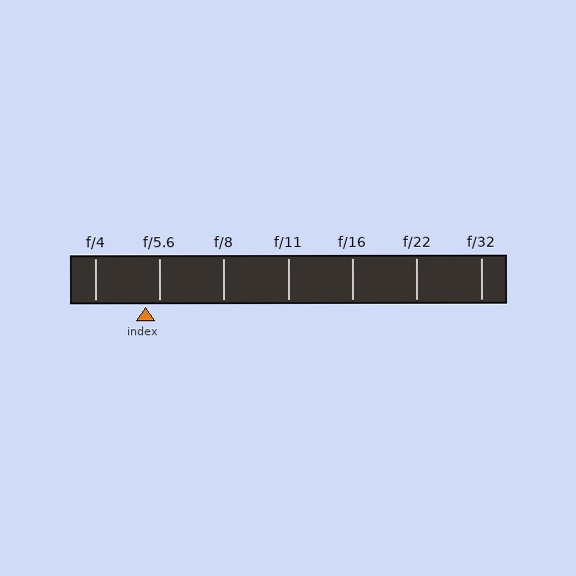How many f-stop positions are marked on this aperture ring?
There are 7 f-stop positions marked.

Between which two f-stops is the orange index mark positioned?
The index mark is between f/4 and f/5.6.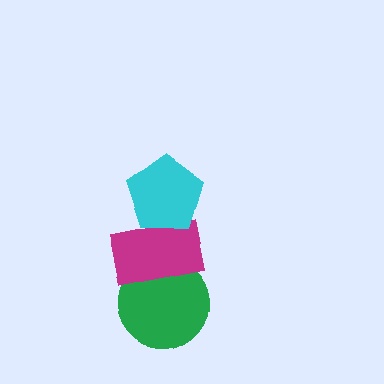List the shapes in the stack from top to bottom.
From top to bottom: the cyan pentagon, the magenta rectangle, the green circle.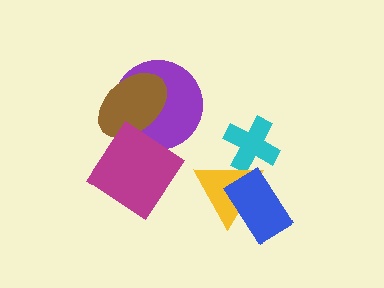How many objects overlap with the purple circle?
2 objects overlap with the purple circle.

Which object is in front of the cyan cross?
The yellow triangle is in front of the cyan cross.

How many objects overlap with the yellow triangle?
2 objects overlap with the yellow triangle.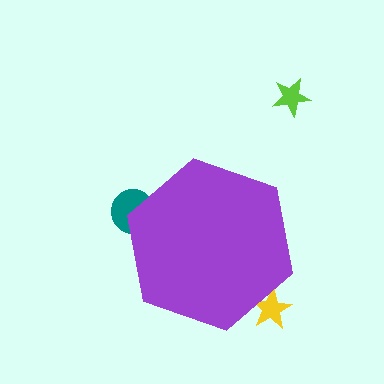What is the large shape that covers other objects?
A purple hexagon.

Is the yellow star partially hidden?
Yes, the yellow star is partially hidden behind the purple hexagon.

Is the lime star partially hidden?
No, the lime star is fully visible.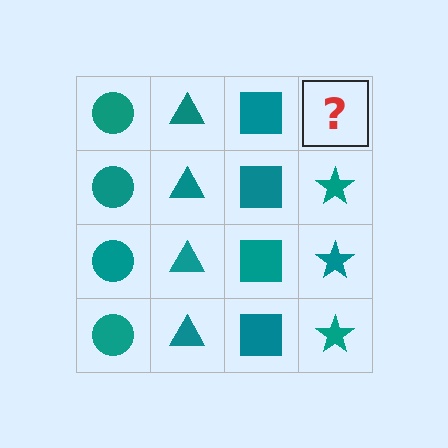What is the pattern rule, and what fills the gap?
The rule is that each column has a consistent shape. The gap should be filled with a teal star.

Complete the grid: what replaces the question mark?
The question mark should be replaced with a teal star.